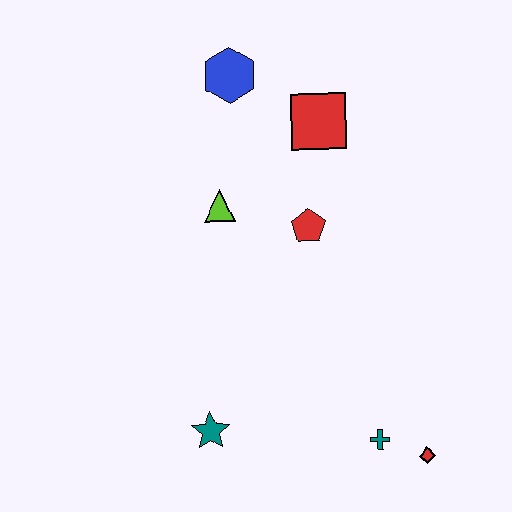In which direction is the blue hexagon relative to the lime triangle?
The blue hexagon is above the lime triangle.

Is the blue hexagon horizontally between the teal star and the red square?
Yes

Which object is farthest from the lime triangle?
The red diamond is farthest from the lime triangle.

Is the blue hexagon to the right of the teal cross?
No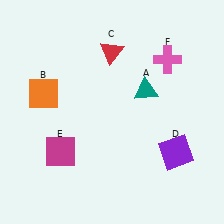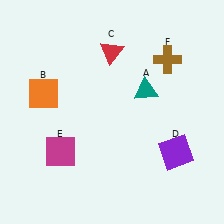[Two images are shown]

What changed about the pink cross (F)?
In Image 1, F is pink. In Image 2, it changed to brown.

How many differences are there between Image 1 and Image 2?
There is 1 difference between the two images.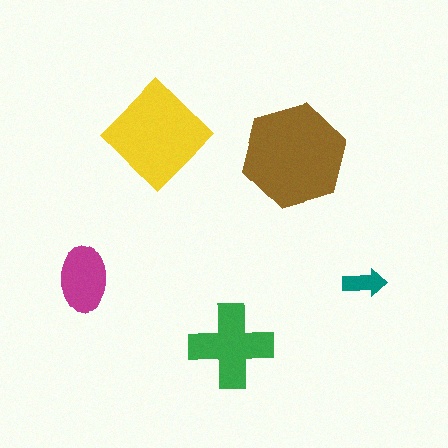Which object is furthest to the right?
The teal arrow is rightmost.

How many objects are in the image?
There are 5 objects in the image.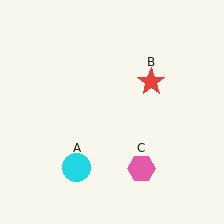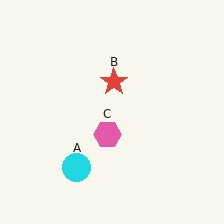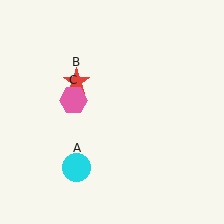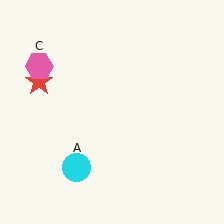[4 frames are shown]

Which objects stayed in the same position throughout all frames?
Cyan circle (object A) remained stationary.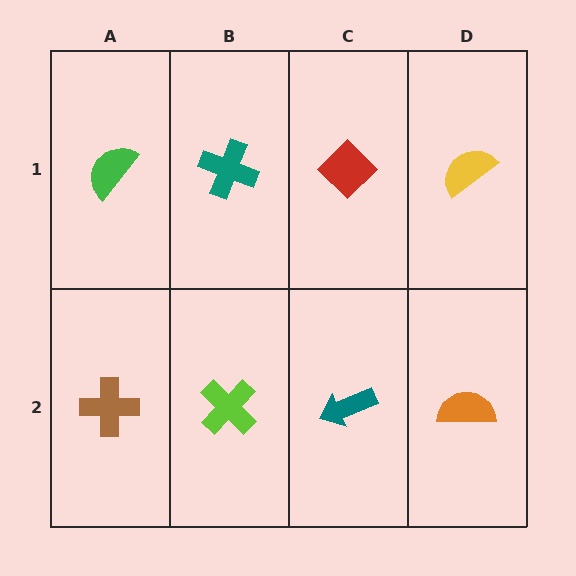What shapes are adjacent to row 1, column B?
A lime cross (row 2, column B), a green semicircle (row 1, column A), a red diamond (row 1, column C).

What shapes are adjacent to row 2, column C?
A red diamond (row 1, column C), a lime cross (row 2, column B), an orange semicircle (row 2, column D).